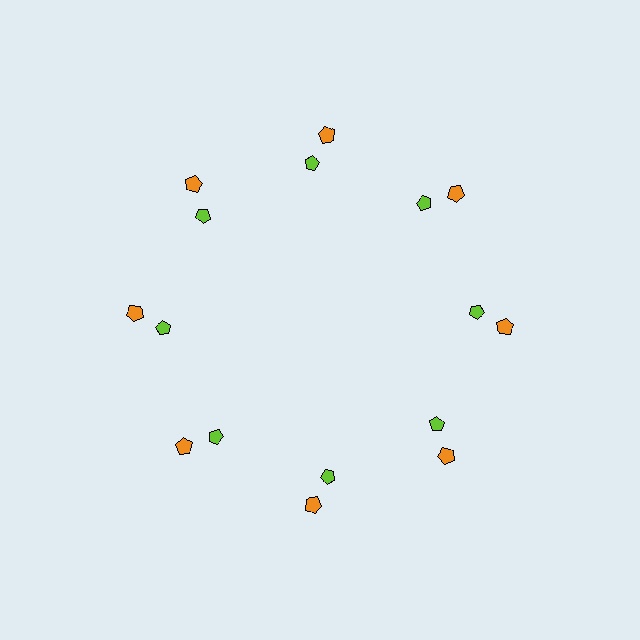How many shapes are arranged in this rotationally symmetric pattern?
There are 16 shapes, arranged in 8 groups of 2.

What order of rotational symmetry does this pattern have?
This pattern has 8-fold rotational symmetry.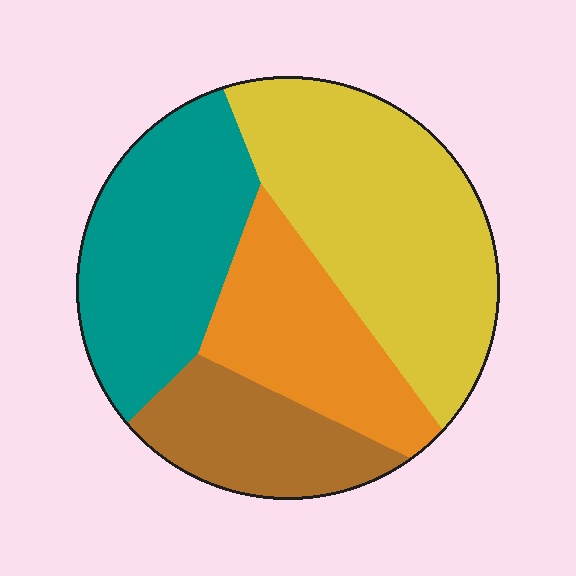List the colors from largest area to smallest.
From largest to smallest: yellow, teal, orange, brown.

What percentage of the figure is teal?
Teal covers roughly 25% of the figure.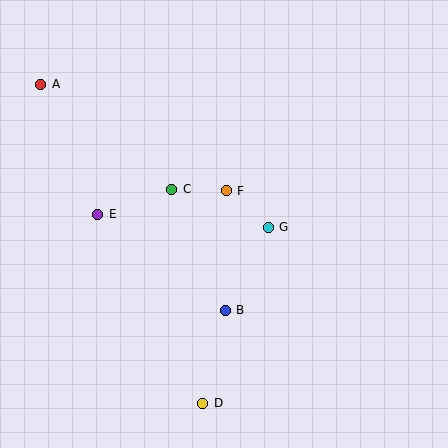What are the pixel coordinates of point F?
Point F is at (226, 191).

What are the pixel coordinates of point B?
Point B is at (225, 310).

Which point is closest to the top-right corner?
Point G is closest to the top-right corner.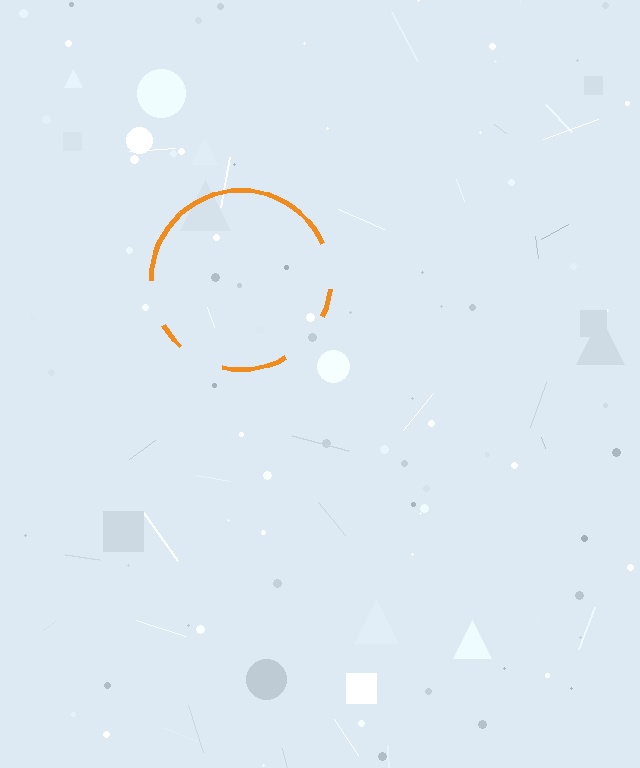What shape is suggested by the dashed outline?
The dashed outline suggests a circle.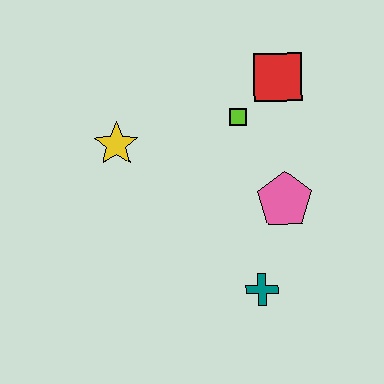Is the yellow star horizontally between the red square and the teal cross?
No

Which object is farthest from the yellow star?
The teal cross is farthest from the yellow star.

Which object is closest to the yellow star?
The lime square is closest to the yellow star.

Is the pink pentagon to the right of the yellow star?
Yes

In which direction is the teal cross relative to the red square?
The teal cross is below the red square.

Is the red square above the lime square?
Yes